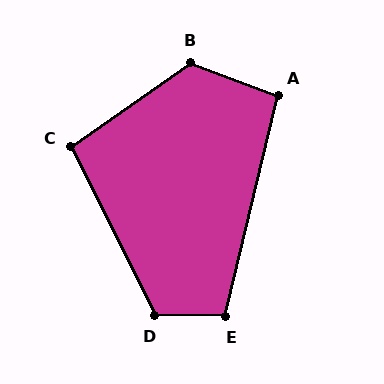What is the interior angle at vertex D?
Approximately 117 degrees (obtuse).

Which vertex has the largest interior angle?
B, at approximately 124 degrees.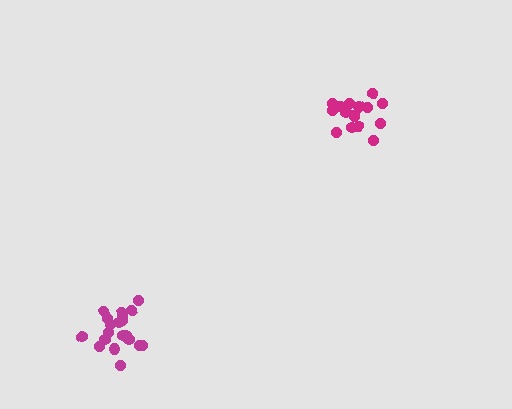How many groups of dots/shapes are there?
There are 2 groups.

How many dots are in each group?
Group 1: 16 dots, Group 2: 20 dots (36 total).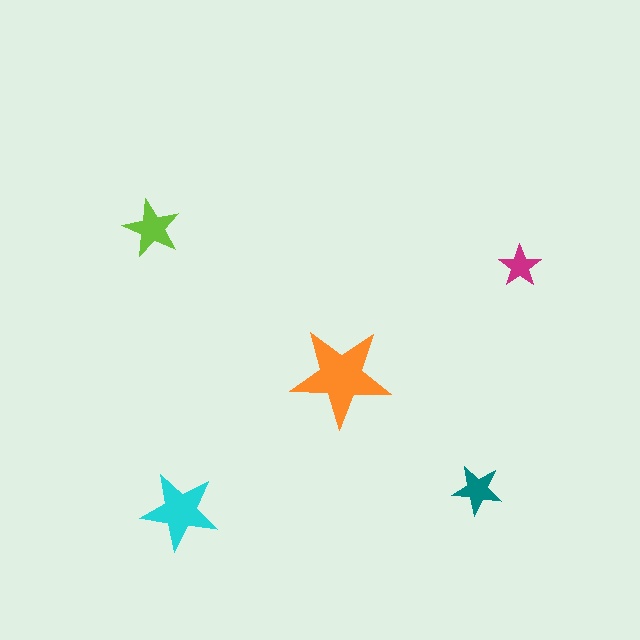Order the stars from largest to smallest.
the orange one, the cyan one, the lime one, the teal one, the magenta one.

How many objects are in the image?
There are 5 objects in the image.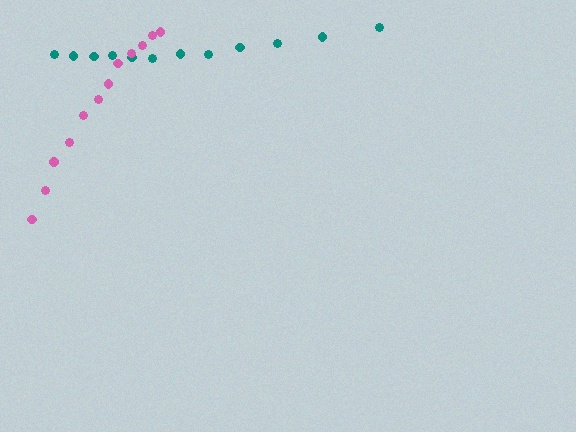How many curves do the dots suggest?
There are 2 distinct paths.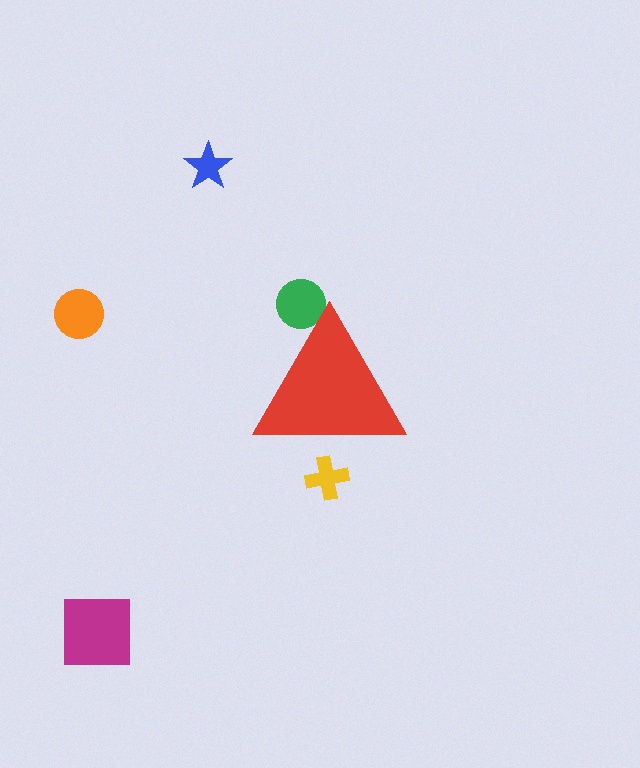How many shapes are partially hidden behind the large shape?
2 shapes are partially hidden.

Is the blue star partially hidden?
No, the blue star is fully visible.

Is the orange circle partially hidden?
No, the orange circle is fully visible.